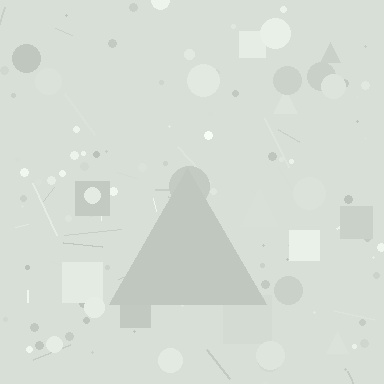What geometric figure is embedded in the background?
A triangle is embedded in the background.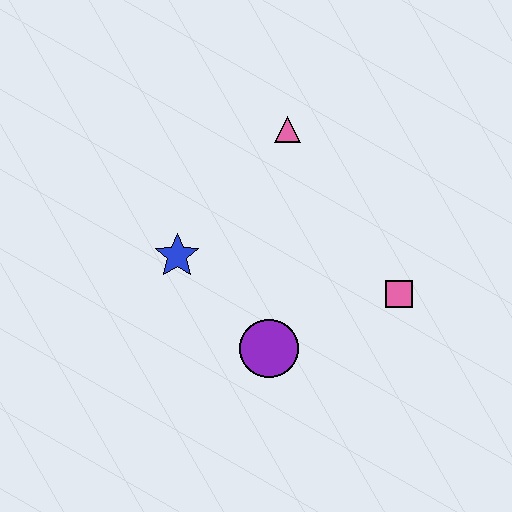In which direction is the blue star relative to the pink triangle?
The blue star is below the pink triangle.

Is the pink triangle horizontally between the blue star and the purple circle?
No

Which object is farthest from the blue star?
The pink square is farthest from the blue star.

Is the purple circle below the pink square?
Yes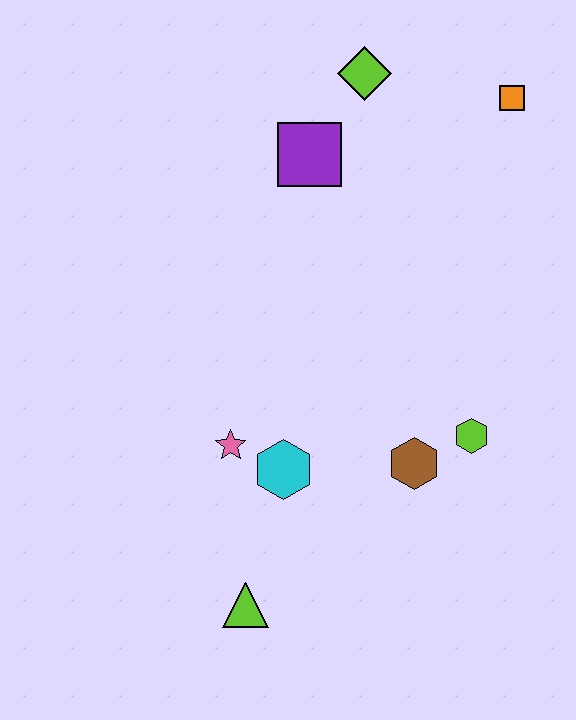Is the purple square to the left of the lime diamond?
Yes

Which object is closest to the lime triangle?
The cyan hexagon is closest to the lime triangle.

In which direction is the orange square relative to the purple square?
The orange square is to the right of the purple square.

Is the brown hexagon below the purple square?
Yes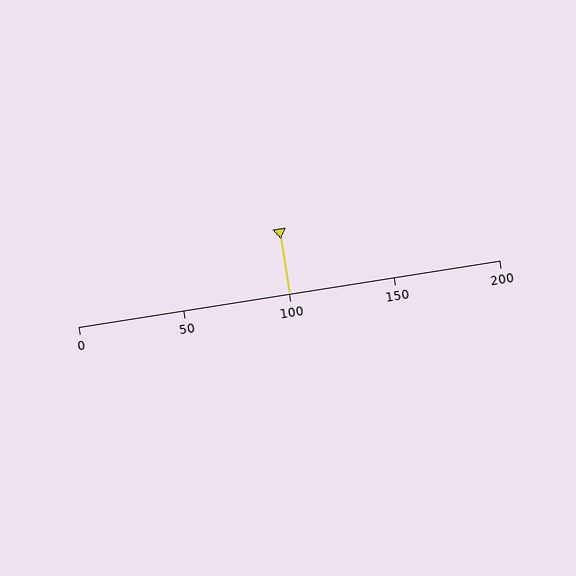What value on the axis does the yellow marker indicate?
The marker indicates approximately 100.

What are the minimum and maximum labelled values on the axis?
The axis runs from 0 to 200.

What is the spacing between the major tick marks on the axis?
The major ticks are spaced 50 apart.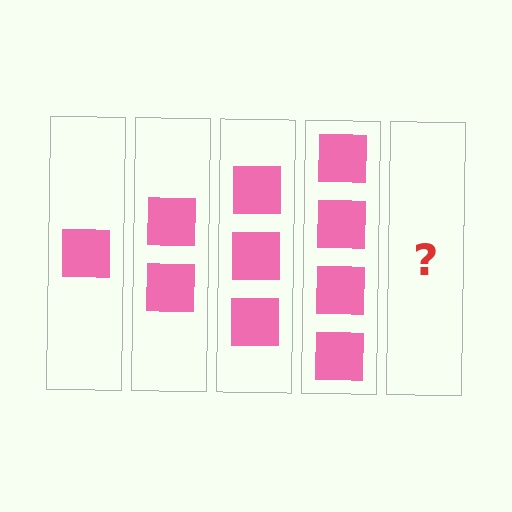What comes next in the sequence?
The next element should be 5 squares.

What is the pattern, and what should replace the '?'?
The pattern is that each step adds one more square. The '?' should be 5 squares.